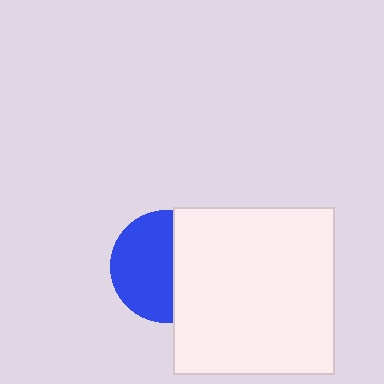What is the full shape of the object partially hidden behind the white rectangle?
The partially hidden object is a blue circle.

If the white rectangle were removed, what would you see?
You would see the complete blue circle.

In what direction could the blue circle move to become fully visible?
The blue circle could move left. That would shift it out from behind the white rectangle entirely.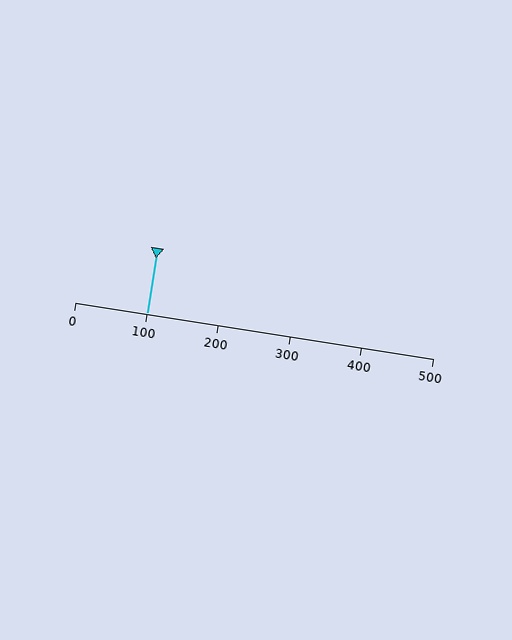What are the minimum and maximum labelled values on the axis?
The axis runs from 0 to 500.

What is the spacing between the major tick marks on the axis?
The major ticks are spaced 100 apart.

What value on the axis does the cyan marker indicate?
The marker indicates approximately 100.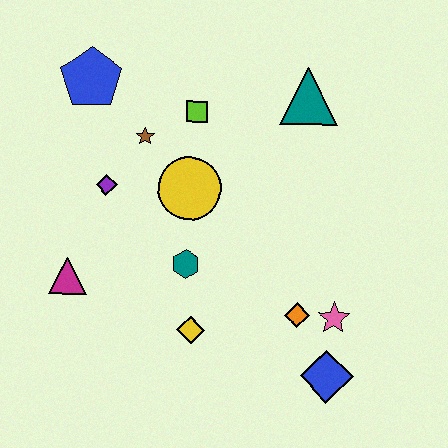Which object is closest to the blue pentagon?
The brown star is closest to the blue pentagon.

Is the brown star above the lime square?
No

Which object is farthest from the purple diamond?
The blue diamond is farthest from the purple diamond.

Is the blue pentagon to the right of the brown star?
No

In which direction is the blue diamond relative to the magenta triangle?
The blue diamond is to the right of the magenta triangle.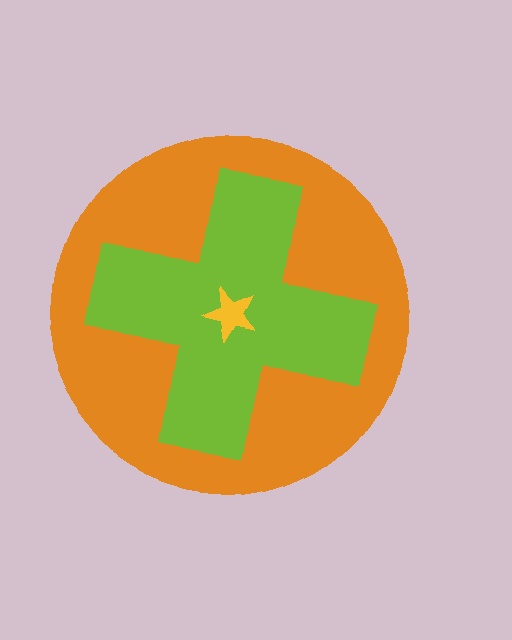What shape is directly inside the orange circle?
The lime cross.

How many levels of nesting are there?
3.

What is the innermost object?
The yellow star.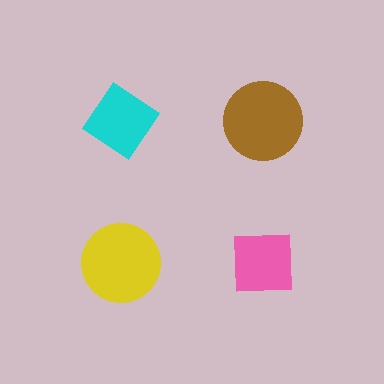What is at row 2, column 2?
A pink square.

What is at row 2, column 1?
A yellow circle.